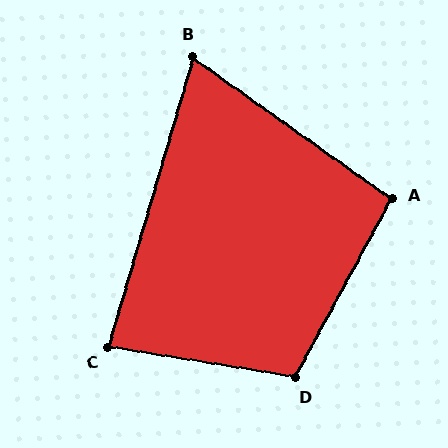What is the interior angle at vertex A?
Approximately 97 degrees (obtuse).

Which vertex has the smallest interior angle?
B, at approximately 71 degrees.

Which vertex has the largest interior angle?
D, at approximately 109 degrees.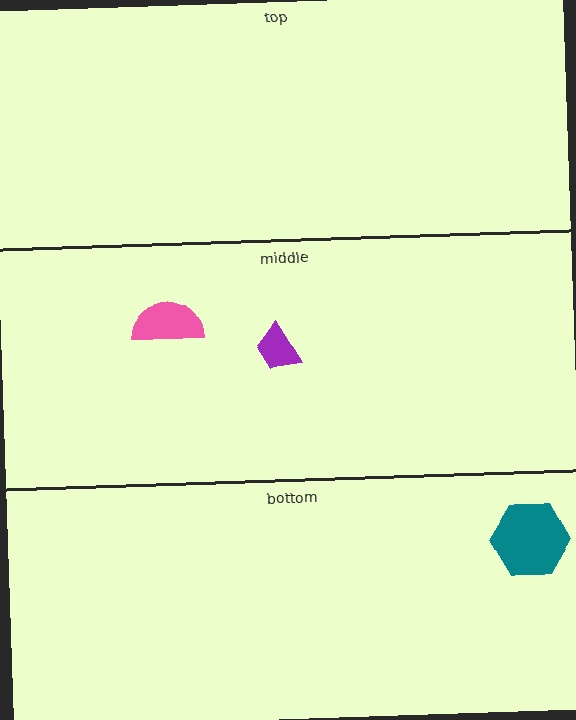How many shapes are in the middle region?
2.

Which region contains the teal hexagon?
The bottom region.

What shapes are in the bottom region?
The teal hexagon.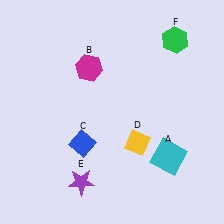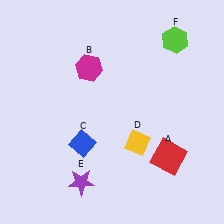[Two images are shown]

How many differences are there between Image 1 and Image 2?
There are 2 differences between the two images.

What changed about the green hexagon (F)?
In Image 1, F is green. In Image 2, it changed to lime.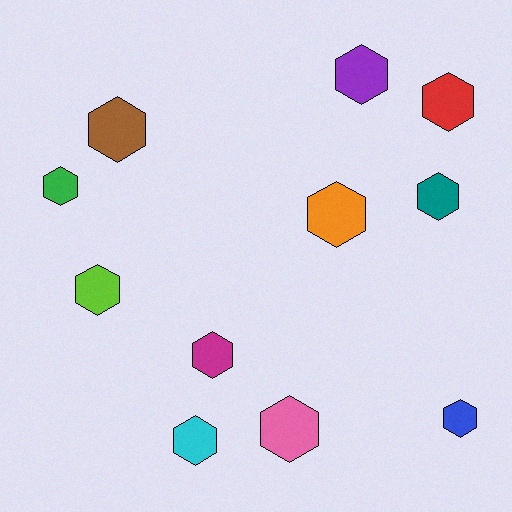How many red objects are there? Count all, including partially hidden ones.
There is 1 red object.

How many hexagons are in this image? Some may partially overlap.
There are 11 hexagons.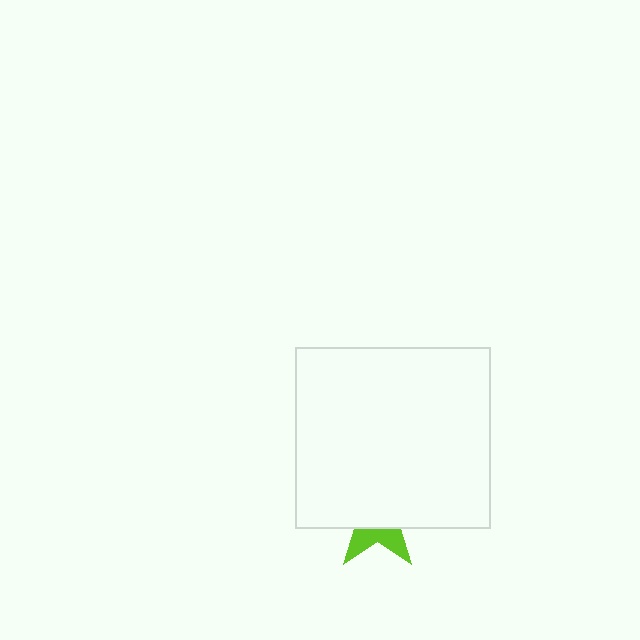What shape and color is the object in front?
The object in front is a white rectangle.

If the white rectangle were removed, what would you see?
You would see the complete lime star.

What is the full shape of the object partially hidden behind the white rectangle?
The partially hidden object is a lime star.